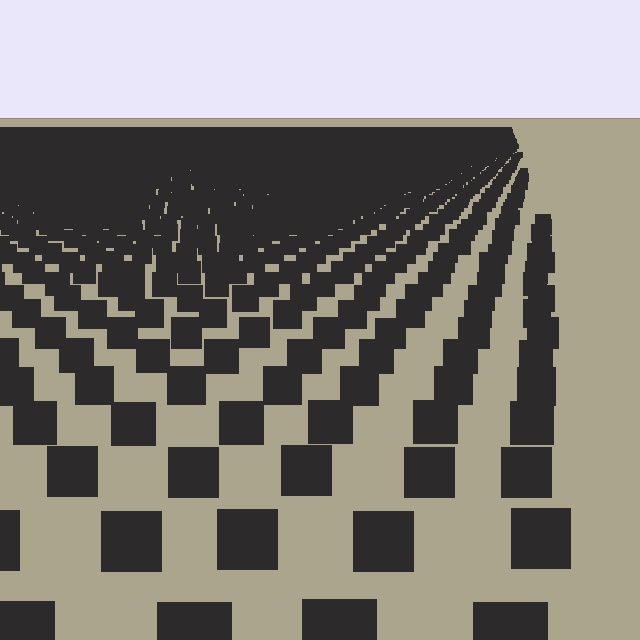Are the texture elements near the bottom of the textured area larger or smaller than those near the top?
Larger. Near the bottom, elements are closer to the viewer and appear at a bigger on-screen size.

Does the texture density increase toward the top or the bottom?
Density increases toward the top.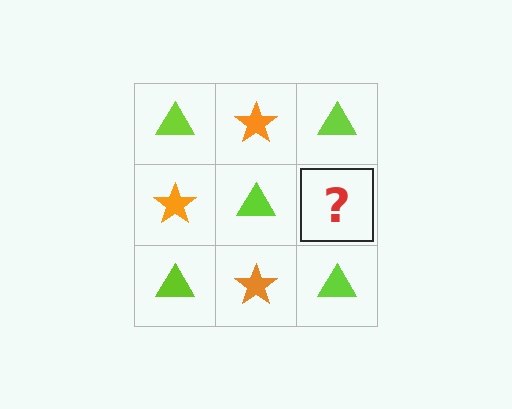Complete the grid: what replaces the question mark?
The question mark should be replaced with an orange star.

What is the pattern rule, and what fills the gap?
The rule is that it alternates lime triangle and orange star in a checkerboard pattern. The gap should be filled with an orange star.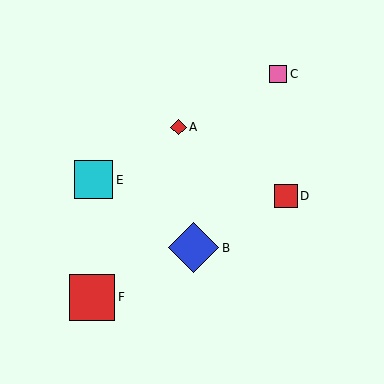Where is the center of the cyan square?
The center of the cyan square is at (93, 180).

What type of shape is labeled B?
Shape B is a blue diamond.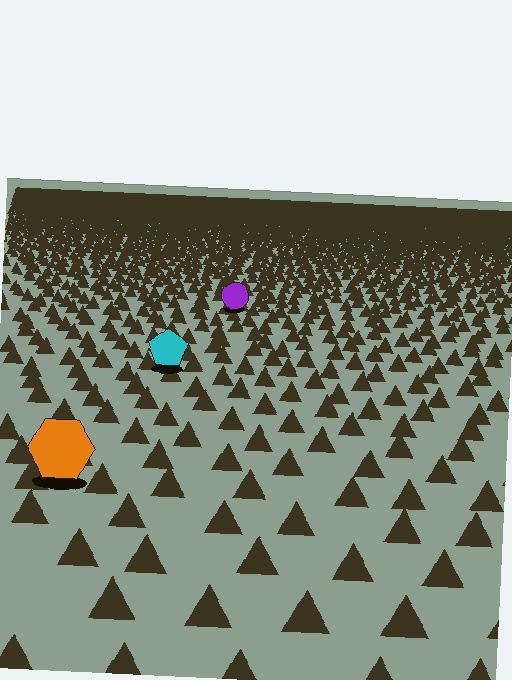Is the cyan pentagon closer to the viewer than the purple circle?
Yes. The cyan pentagon is closer — you can tell from the texture gradient: the ground texture is coarser near it.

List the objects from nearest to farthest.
From nearest to farthest: the orange hexagon, the cyan pentagon, the purple circle.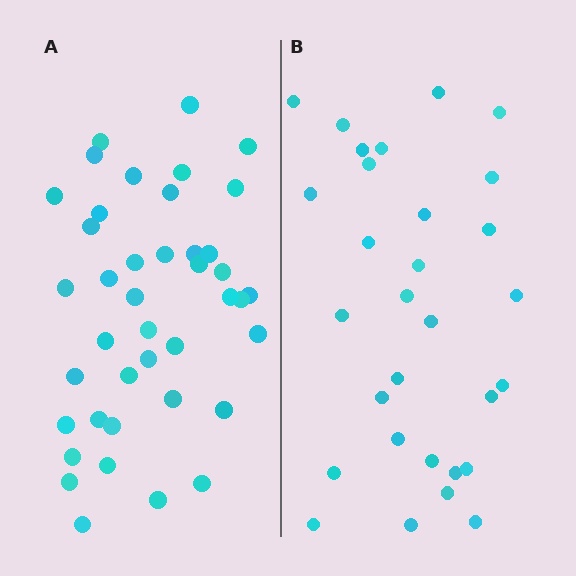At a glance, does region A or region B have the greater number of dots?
Region A (the left region) has more dots.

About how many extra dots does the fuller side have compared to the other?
Region A has roughly 12 or so more dots than region B.